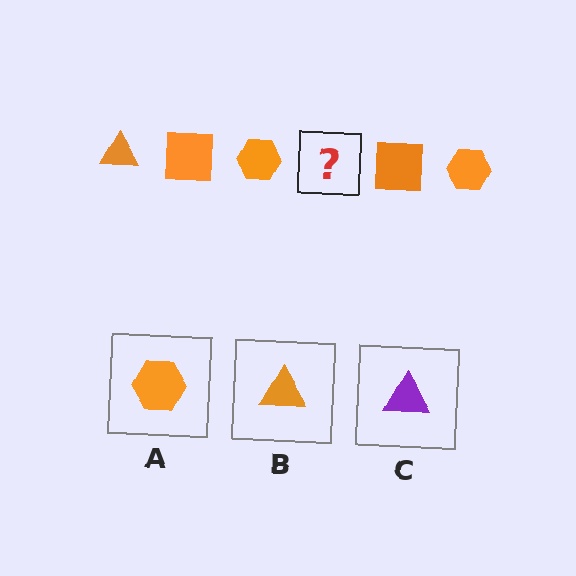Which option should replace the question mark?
Option B.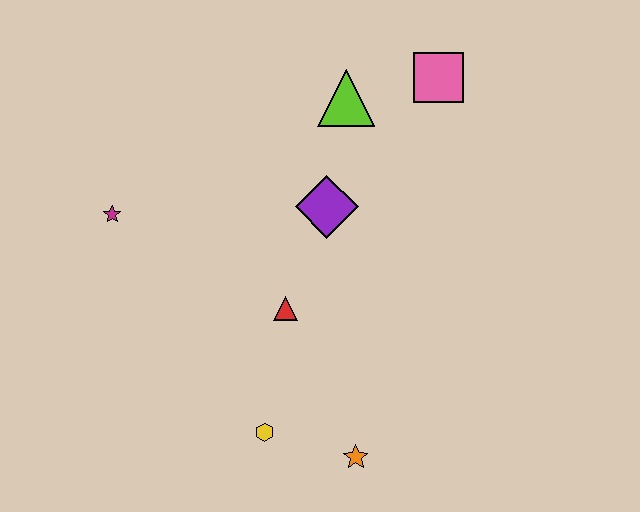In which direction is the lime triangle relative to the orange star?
The lime triangle is above the orange star.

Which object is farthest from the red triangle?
The pink square is farthest from the red triangle.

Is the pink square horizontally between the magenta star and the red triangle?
No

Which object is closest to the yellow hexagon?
The orange star is closest to the yellow hexagon.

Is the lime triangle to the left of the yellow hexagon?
No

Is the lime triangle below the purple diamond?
No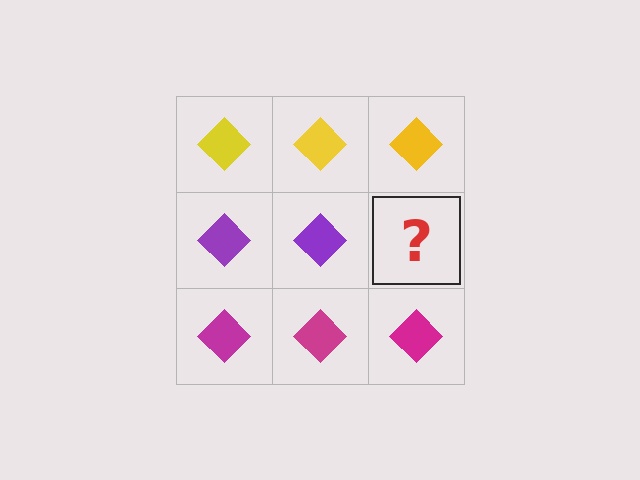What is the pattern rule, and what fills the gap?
The rule is that each row has a consistent color. The gap should be filled with a purple diamond.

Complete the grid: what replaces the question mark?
The question mark should be replaced with a purple diamond.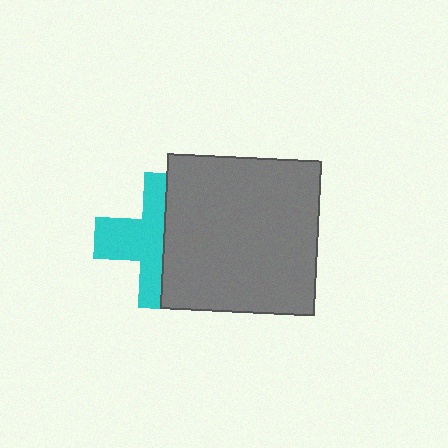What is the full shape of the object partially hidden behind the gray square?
The partially hidden object is a cyan cross.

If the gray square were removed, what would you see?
You would see the complete cyan cross.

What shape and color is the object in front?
The object in front is a gray square.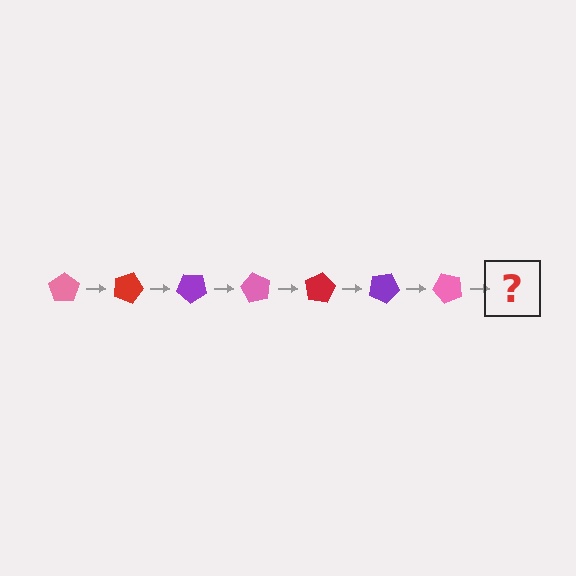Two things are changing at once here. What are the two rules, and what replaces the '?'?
The two rules are that it rotates 20 degrees each step and the color cycles through pink, red, and purple. The '?' should be a red pentagon, rotated 140 degrees from the start.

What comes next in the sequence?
The next element should be a red pentagon, rotated 140 degrees from the start.